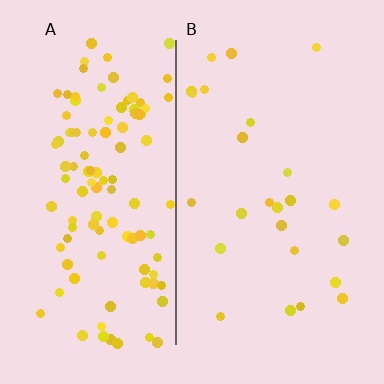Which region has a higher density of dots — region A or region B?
A (the left).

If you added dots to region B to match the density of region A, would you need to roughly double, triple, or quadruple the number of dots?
Approximately quadruple.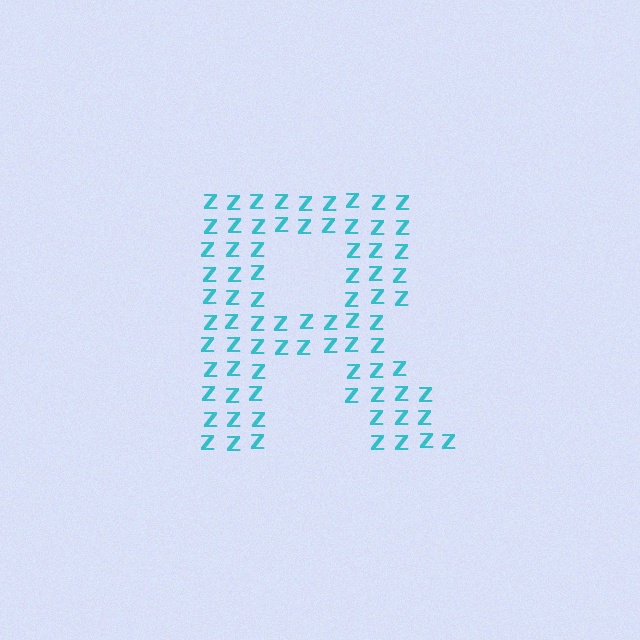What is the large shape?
The large shape is the letter R.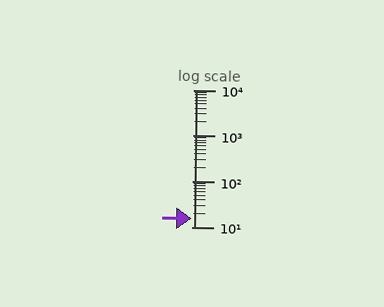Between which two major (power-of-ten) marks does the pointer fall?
The pointer is between 10 and 100.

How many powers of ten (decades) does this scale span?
The scale spans 3 decades, from 10 to 10000.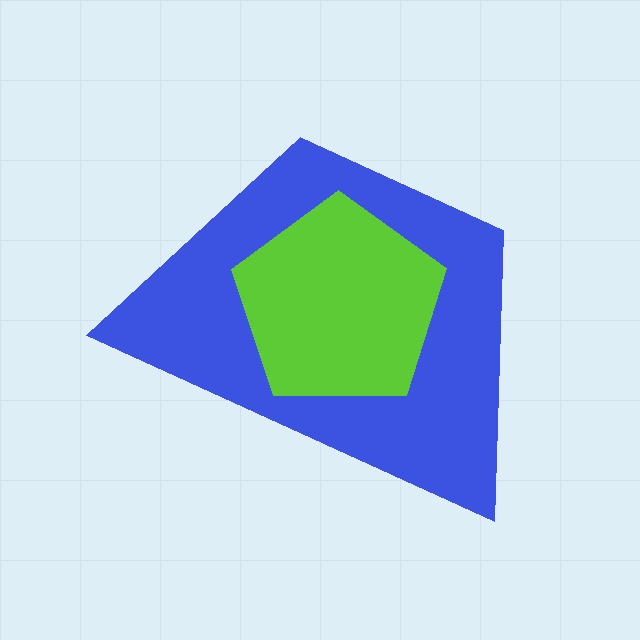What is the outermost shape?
The blue trapezoid.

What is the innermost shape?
The lime pentagon.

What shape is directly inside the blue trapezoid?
The lime pentagon.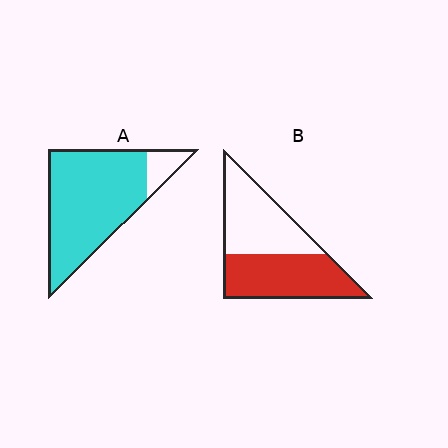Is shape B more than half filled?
Roughly half.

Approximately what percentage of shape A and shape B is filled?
A is approximately 90% and B is approximately 50%.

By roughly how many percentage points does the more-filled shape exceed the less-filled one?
By roughly 35 percentage points (A over B).